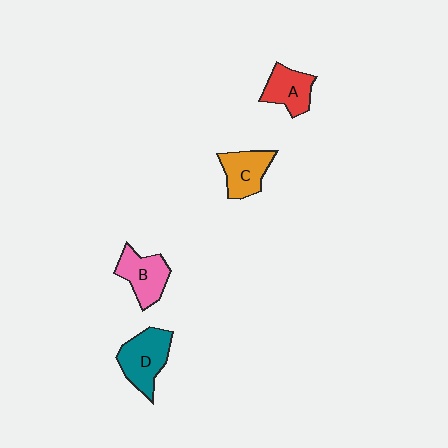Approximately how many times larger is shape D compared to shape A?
Approximately 1.3 times.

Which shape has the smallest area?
Shape A (red).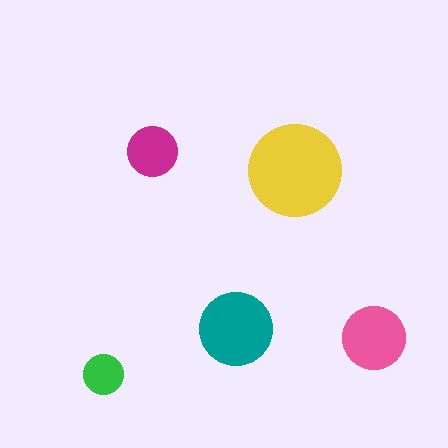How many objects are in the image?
There are 5 objects in the image.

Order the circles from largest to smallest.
the yellow one, the teal one, the pink one, the magenta one, the green one.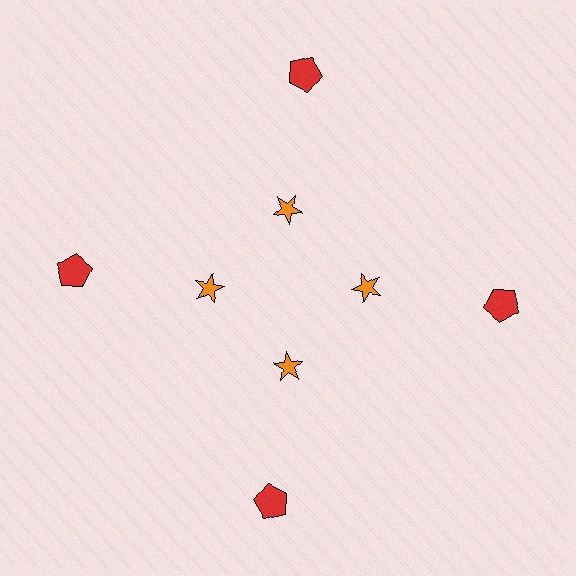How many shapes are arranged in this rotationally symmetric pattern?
There are 8 shapes, arranged in 4 groups of 2.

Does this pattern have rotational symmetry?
Yes, this pattern has 4-fold rotational symmetry. It looks the same after rotating 90 degrees around the center.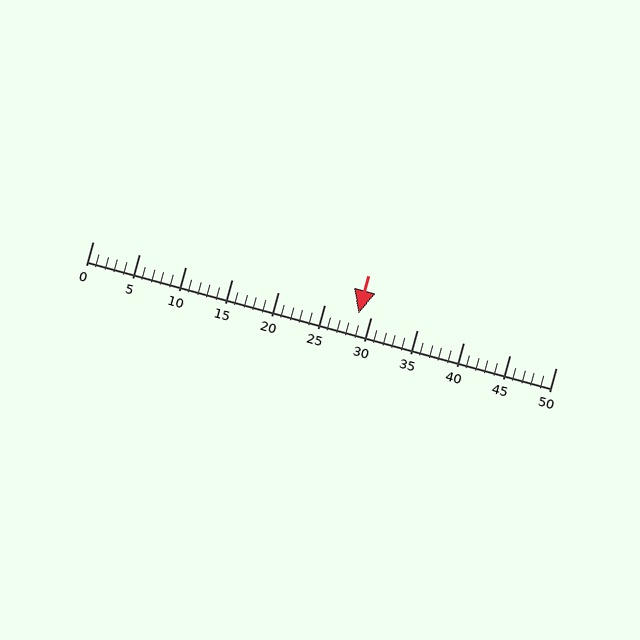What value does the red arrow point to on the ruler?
The red arrow points to approximately 29.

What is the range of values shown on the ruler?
The ruler shows values from 0 to 50.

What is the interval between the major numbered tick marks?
The major tick marks are spaced 5 units apart.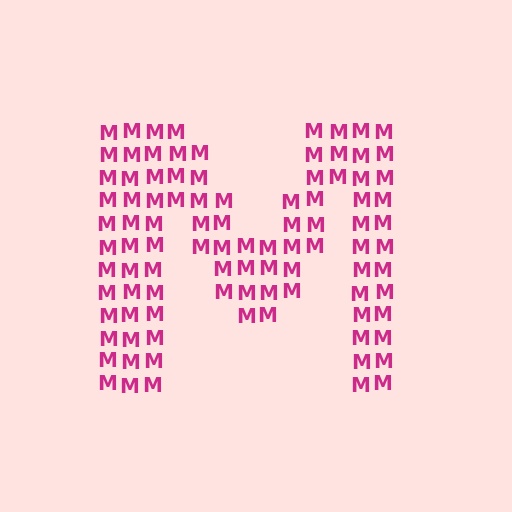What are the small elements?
The small elements are letter M's.